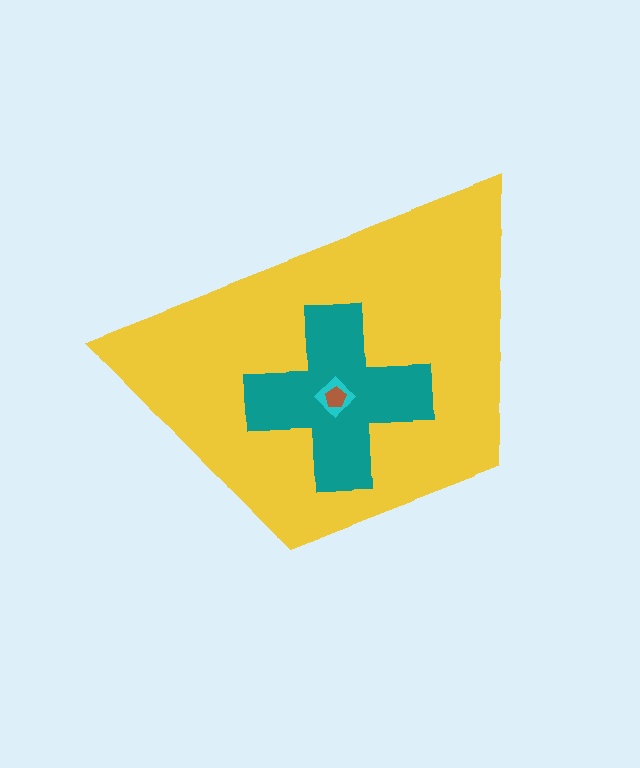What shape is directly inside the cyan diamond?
The brown pentagon.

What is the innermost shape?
The brown pentagon.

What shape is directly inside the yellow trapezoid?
The teal cross.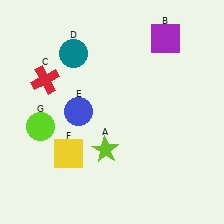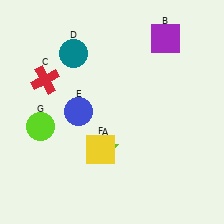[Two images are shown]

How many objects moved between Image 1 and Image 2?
1 object moved between the two images.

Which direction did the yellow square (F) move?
The yellow square (F) moved right.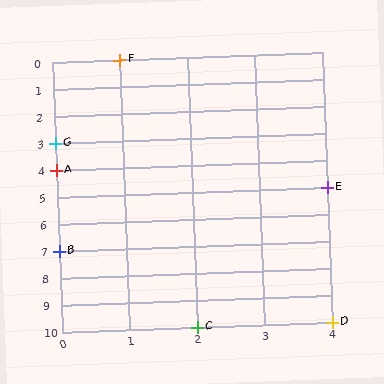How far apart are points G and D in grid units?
Points G and D are 4 columns and 7 rows apart (about 8.1 grid units diagonally).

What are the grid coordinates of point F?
Point F is at grid coordinates (1, 0).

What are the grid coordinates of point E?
Point E is at grid coordinates (4, 5).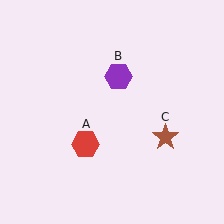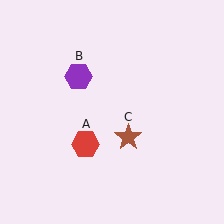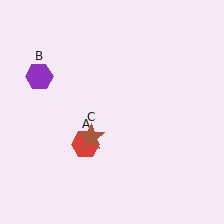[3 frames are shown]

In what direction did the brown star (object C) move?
The brown star (object C) moved left.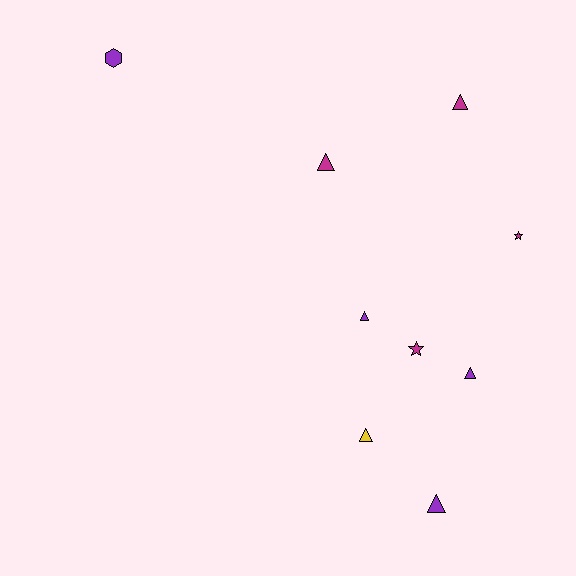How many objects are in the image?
There are 9 objects.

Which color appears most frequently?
Purple, with 4 objects.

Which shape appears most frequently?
Triangle, with 6 objects.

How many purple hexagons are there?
There is 1 purple hexagon.